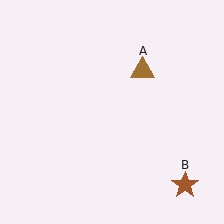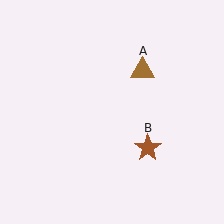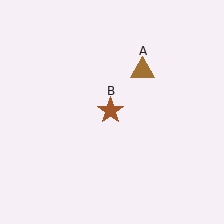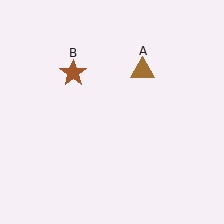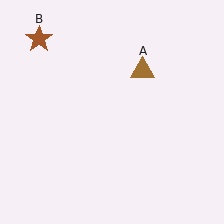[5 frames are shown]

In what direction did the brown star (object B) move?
The brown star (object B) moved up and to the left.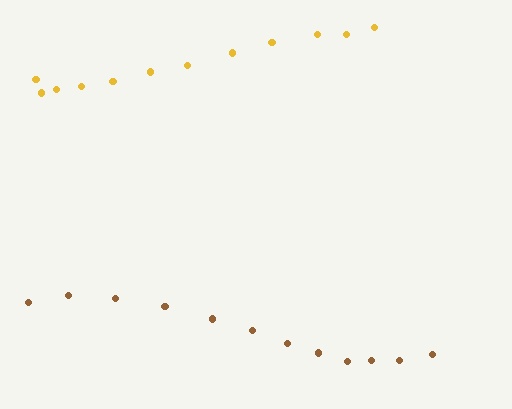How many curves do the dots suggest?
There are 2 distinct paths.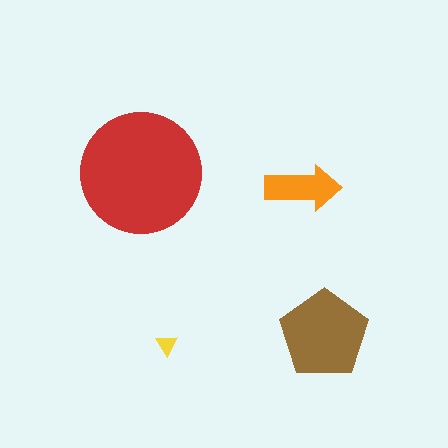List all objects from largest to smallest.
The red circle, the brown pentagon, the orange arrow, the yellow triangle.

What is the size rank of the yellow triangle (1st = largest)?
4th.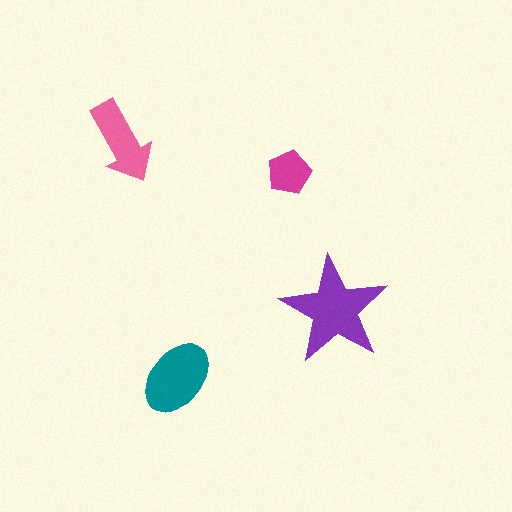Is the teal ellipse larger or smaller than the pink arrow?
Larger.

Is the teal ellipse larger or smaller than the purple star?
Smaller.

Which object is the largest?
The purple star.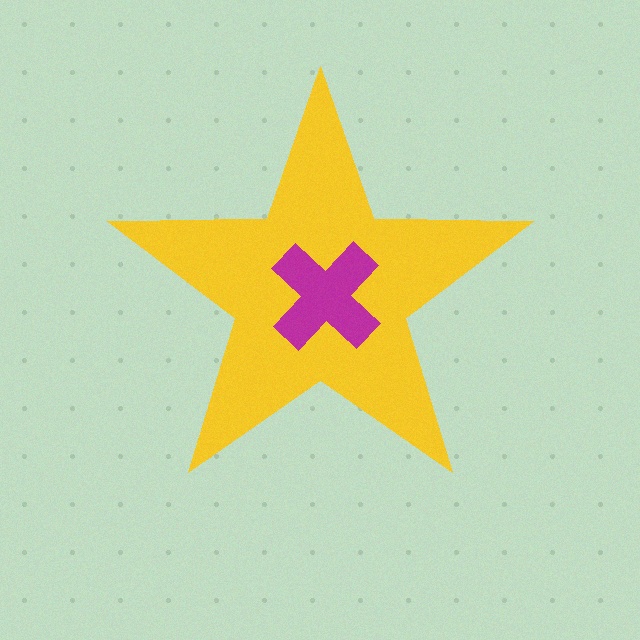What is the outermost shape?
The yellow star.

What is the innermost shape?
The magenta cross.